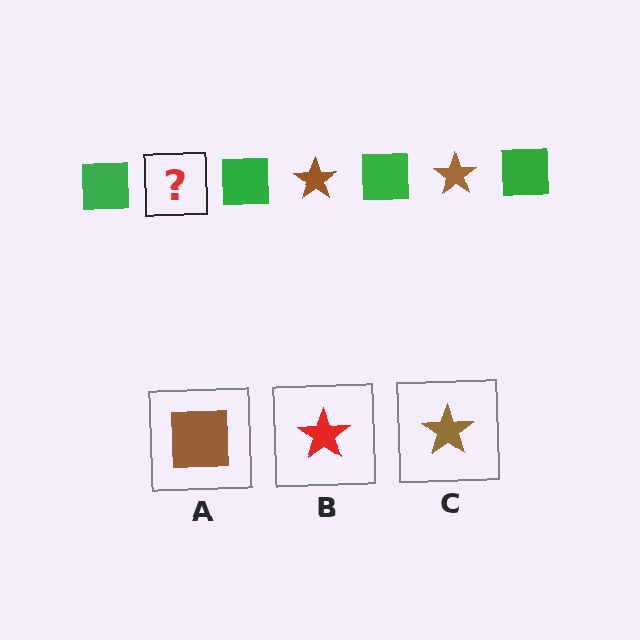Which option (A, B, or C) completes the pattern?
C.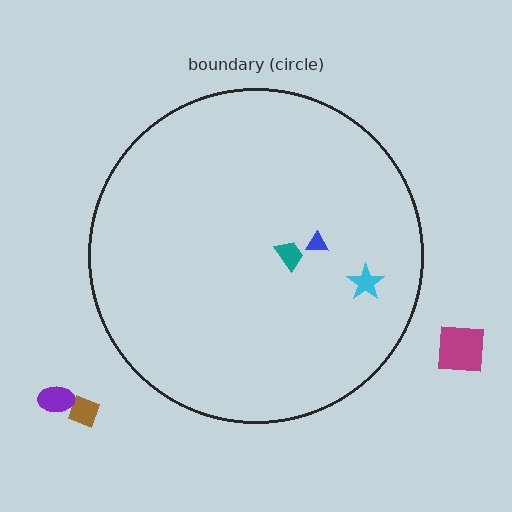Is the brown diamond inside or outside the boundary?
Outside.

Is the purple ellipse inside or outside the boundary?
Outside.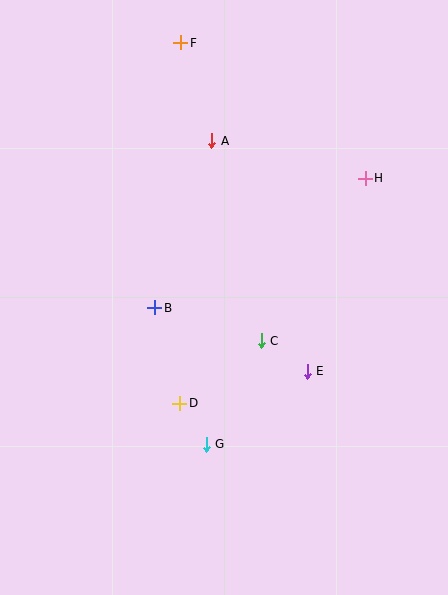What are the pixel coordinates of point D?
Point D is at (180, 403).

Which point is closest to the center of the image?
Point C at (261, 341) is closest to the center.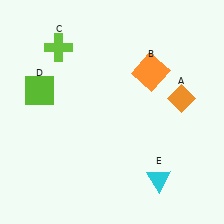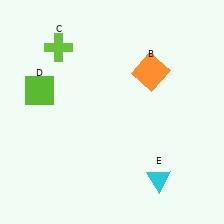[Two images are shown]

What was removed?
The orange diamond (A) was removed in Image 2.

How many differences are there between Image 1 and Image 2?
There is 1 difference between the two images.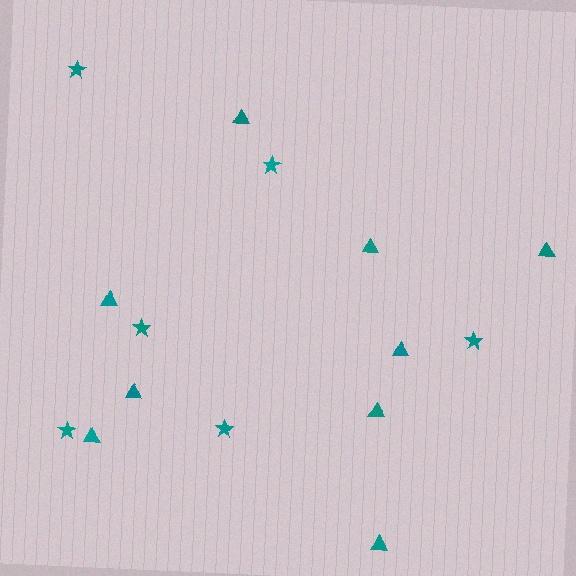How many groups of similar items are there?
There are 2 groups: one group of triangles (9) and one group of stars (6).